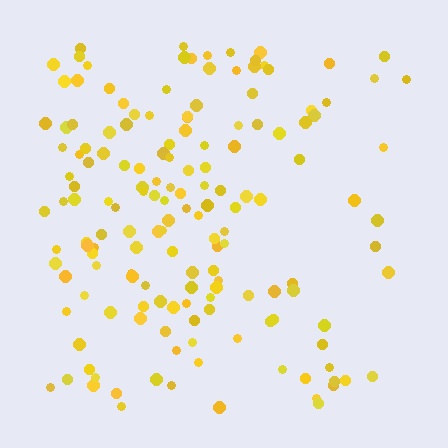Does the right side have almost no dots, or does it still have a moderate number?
Still a moderate number, just noticeably fewer than the left.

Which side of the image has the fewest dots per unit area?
The right.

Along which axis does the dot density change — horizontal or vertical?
Horizontal.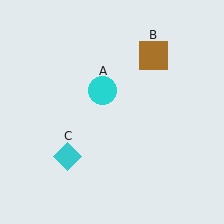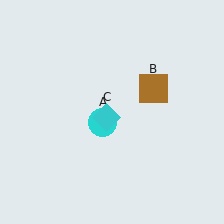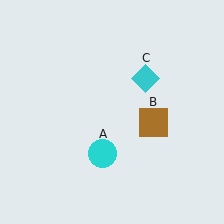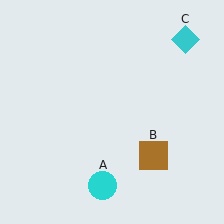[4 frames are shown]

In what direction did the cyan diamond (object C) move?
The cyan diamond (object C) moved up and to the right.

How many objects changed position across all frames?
3 objects changed position: cyan circle (object A), brown square (object B), cyan diamond (object C).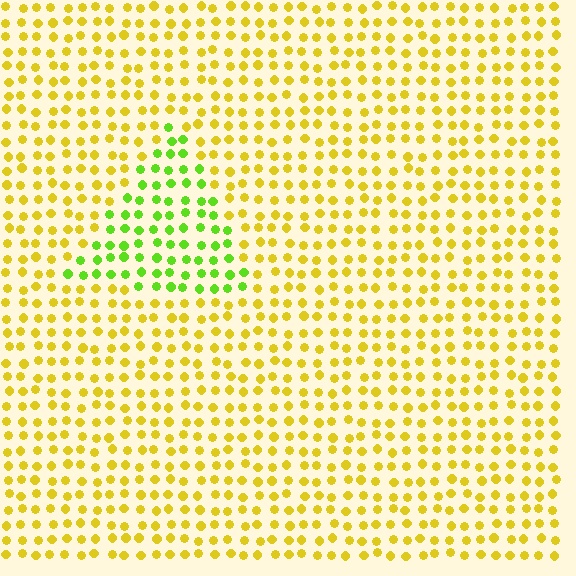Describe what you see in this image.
The image is filled with small yellow elements in a uniform arrangement. A triangle-shaped region is visible where the elements are tinted to a slightly different hue, forming a subtle color boundary.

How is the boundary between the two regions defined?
The boundary is defined purely by a slight shift in hue (about 47 degrees). Spacing, size, and orientation are identical on both sides.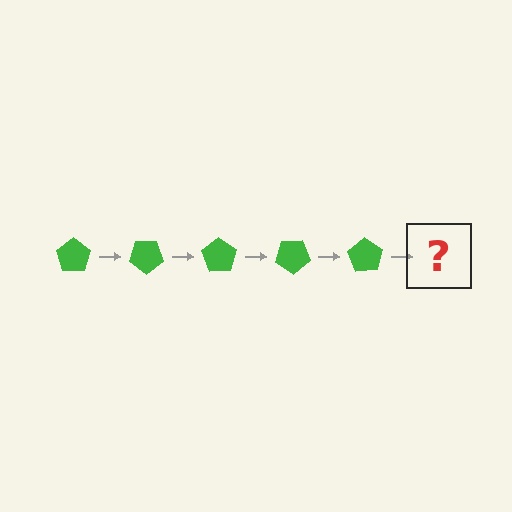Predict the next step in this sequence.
The next step is a green pentagon rotated 175 degrees.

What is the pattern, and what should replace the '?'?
The pattern is that the pentagon rotates 35 degrees each step. The '?' should be a green pentagon rotated 175 degrees.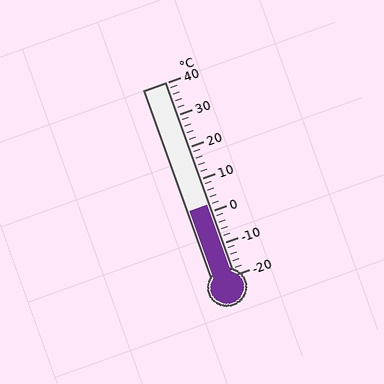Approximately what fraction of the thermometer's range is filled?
The thermometer is filled to approximately 35% of its range.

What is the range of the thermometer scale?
The thermometer scale ranges from -20°C to 40°C.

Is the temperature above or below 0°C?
The temperature is above 0°C.